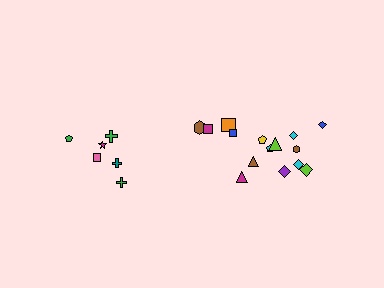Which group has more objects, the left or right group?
The right group.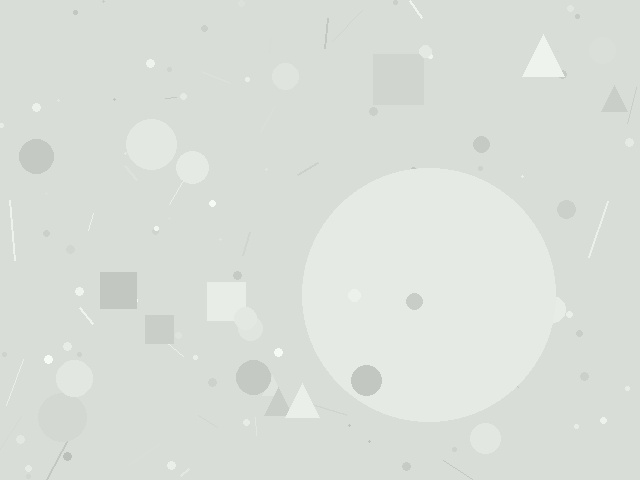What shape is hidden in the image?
A circle is hidden in the image.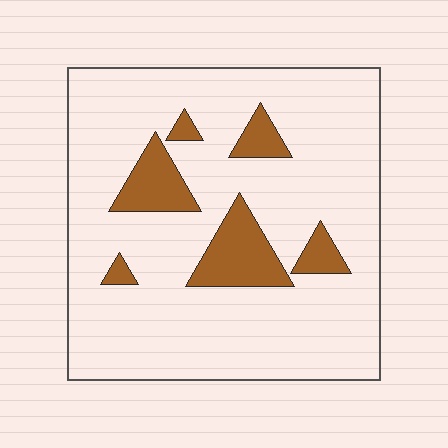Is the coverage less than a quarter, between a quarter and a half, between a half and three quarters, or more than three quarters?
Less than a quarter.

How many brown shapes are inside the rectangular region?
6.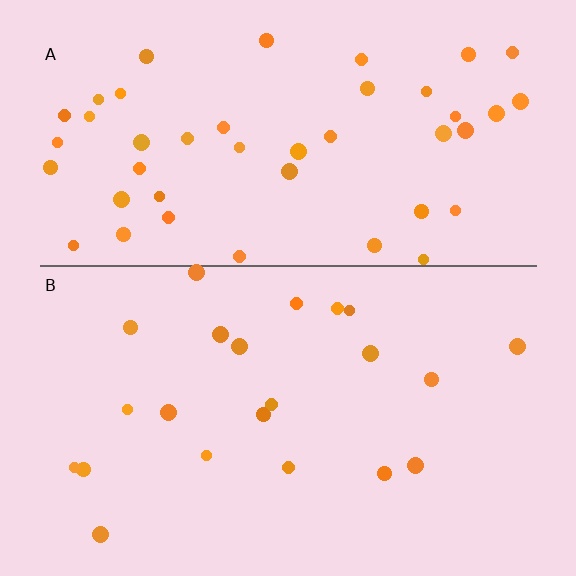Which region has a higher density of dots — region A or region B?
A (the top).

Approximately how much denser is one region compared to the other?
Approximately 2.1× — region A over region B.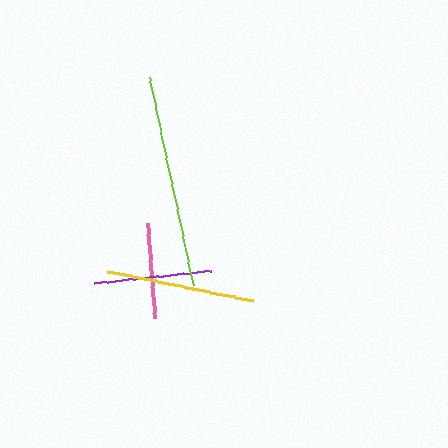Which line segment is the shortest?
The pink line is the shortest at approximately 95 pixels.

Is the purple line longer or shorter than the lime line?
The lime line is longer than the purple line.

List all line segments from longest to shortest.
From longest to shortest: lime, yellow, purple, pink.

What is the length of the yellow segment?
The yellow segment is approximately 148 pixels long.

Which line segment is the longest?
The lime line is the longest at approximately 212 pixels.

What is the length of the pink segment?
The pink segment is approximately 95 pixels long.